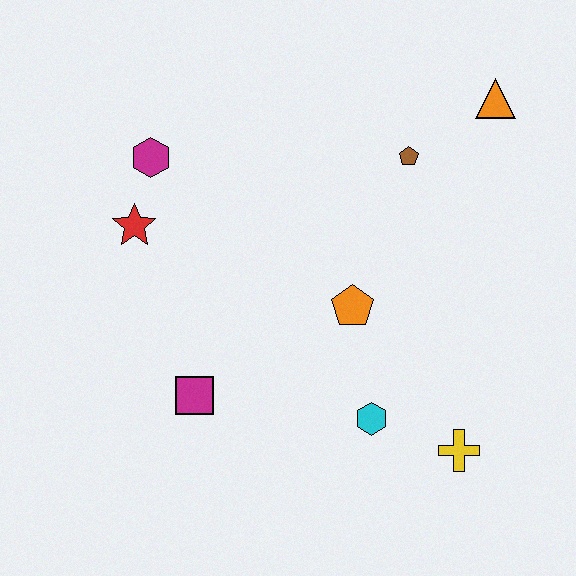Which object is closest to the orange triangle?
The brown pentagon is closest to the orange triangle.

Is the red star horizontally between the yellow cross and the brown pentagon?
No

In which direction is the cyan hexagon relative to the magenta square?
The cyan hexagon is to the right of the magenta square.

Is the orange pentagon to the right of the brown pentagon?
No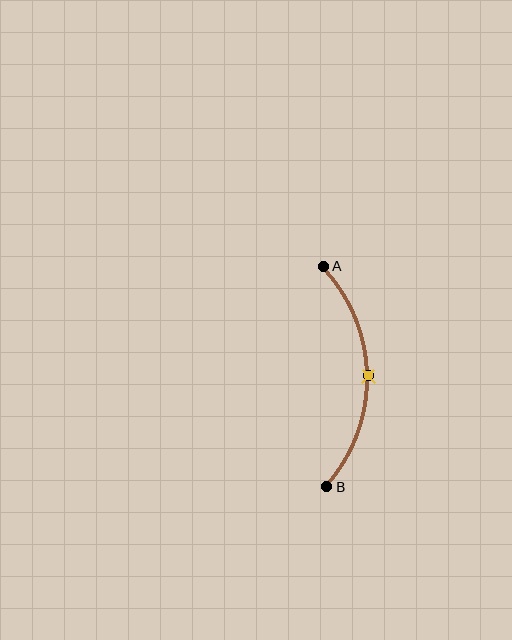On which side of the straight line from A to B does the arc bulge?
The arc bulges to the right of the straight line connecting A and B.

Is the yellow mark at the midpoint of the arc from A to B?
Yes. The yellow mark lies on the arc at equal arc-length from both A and B — it is the arc midpoint.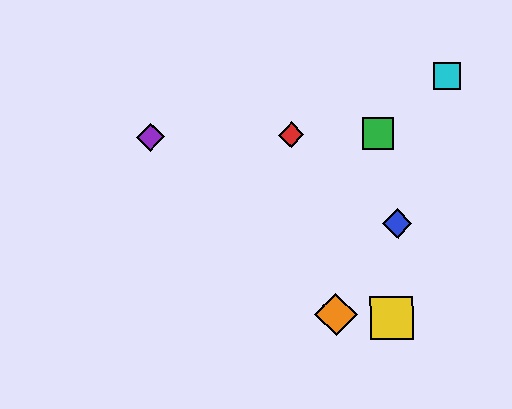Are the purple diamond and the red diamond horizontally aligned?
Yes, both are at y≈137.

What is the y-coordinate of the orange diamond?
The orange diamond is at y≈314.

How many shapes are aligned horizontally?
3 shapes (the red diamond, the green square, the purple diamond) are aligned horizontally.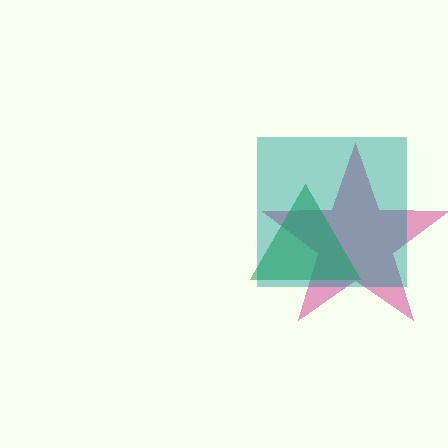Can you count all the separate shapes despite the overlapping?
Yes, there are 3 separate shapes.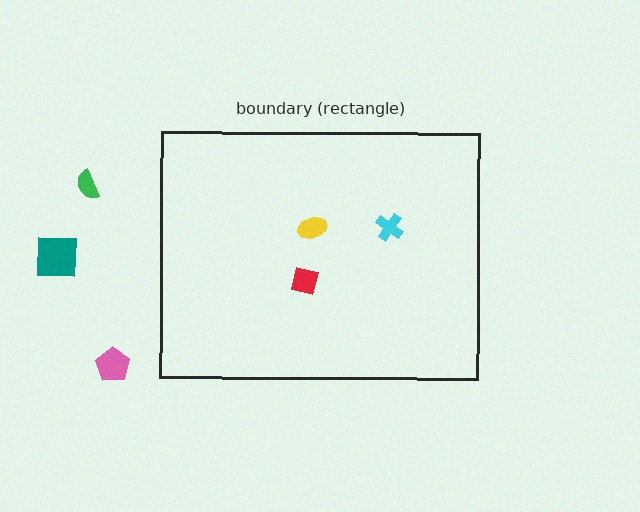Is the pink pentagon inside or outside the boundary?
Outside.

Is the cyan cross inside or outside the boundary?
Inside.